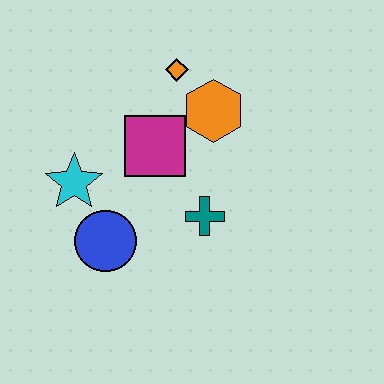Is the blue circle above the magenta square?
No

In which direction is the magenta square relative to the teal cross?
The magenta square is above the teal cross.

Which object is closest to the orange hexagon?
The orange diamond is closest to the orange hexagon.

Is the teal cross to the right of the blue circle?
Yes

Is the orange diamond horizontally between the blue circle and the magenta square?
No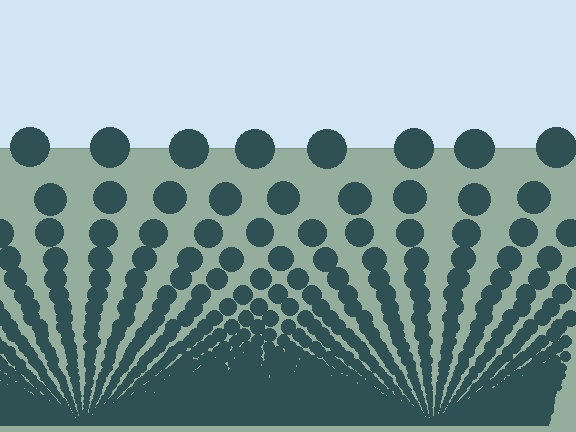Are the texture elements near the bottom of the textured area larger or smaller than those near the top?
Smaller. The gradient is inverted — elements near the bottom are smaller and denser.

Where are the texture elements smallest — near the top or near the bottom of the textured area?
Near the bottom.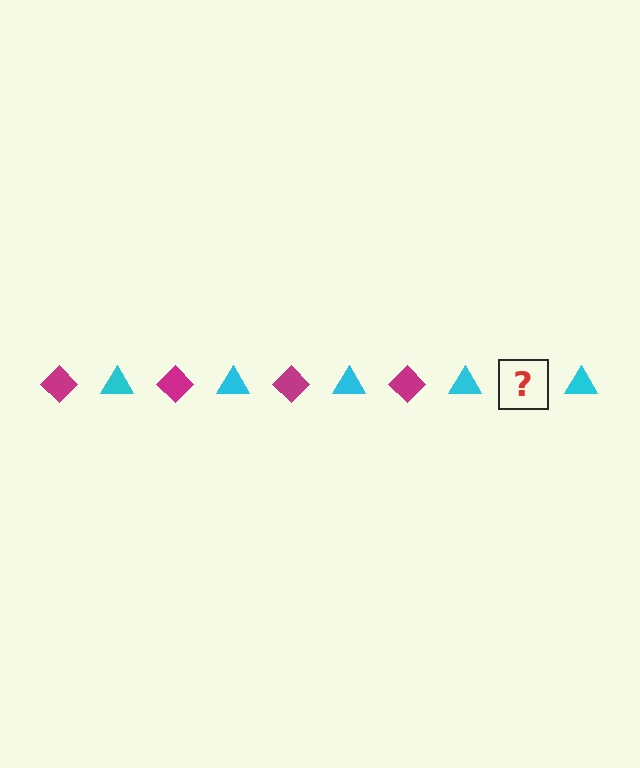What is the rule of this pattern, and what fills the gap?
The rule is that the pattern alternates between magenta diamond and cyan triangle. The gap should be filled with a magenta diamond.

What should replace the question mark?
The question mark should be replaced with a magenta diamond.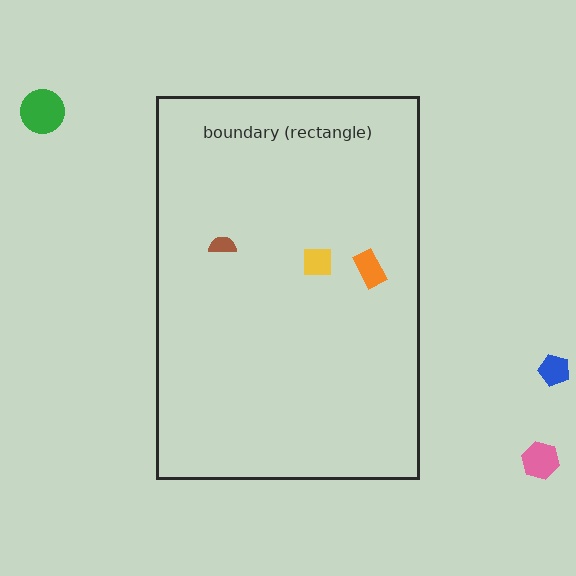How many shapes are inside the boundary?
3 inside, 3 outside.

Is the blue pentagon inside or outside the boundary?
Outside.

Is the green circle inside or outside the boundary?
Outside.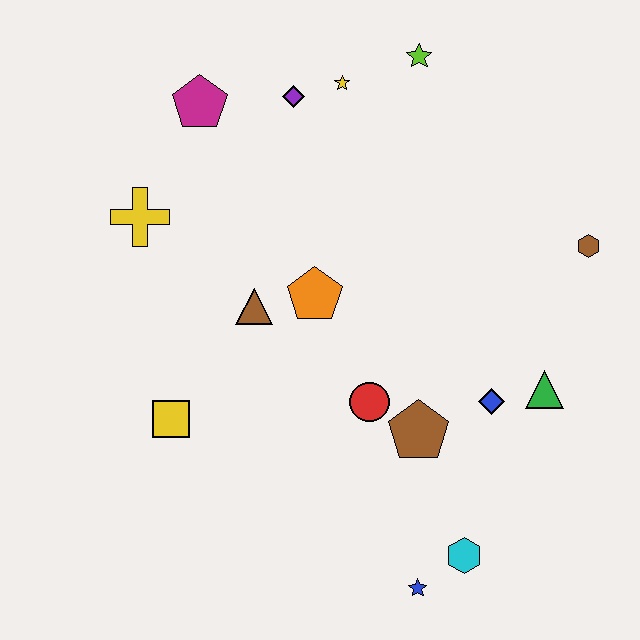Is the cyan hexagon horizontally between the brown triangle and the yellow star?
No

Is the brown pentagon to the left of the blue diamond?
Yes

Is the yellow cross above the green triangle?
Yes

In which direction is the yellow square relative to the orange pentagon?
The yellow square is to the left of the orange pentagon.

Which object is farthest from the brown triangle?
The brown hexagon is farthest from the brown triangle.